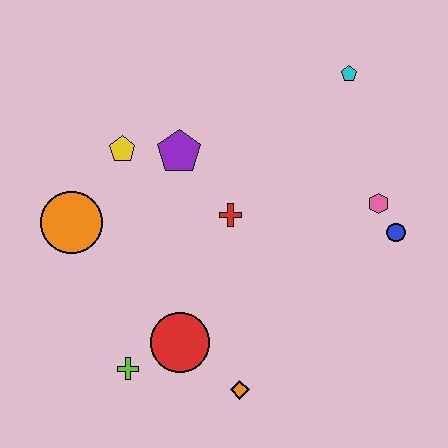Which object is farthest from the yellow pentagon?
The blue circle is farthest from the yellow pentagon.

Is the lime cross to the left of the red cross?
Yes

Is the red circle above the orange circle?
No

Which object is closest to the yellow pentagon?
The purple pentagon is closest to the yellow pentagon.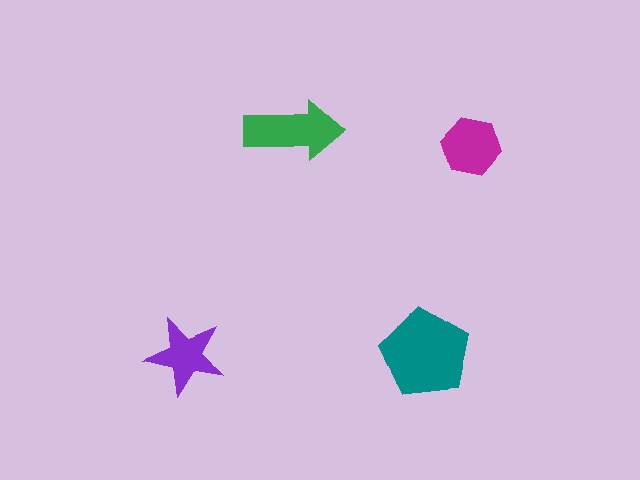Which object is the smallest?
The purple star.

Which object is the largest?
The teal pentagon.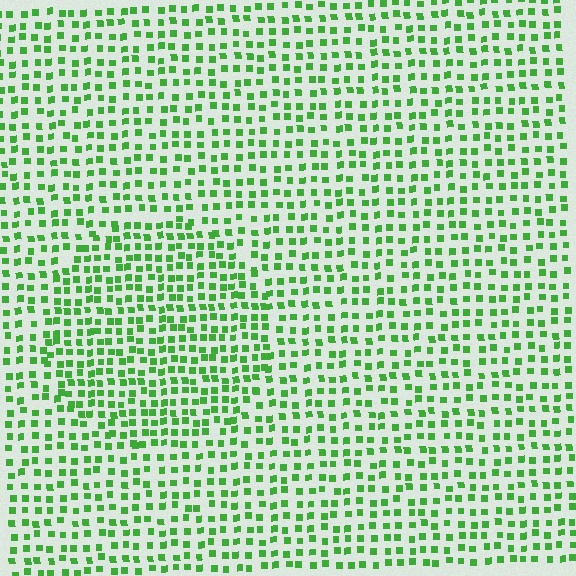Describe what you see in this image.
The image contains small green elements arranged at two different densities. A circle-shaped region is visible where the elements are more densely packed than the surrounding area.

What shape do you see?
I see a circle.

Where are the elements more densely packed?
The elements are more densely packed inside the circle boundary.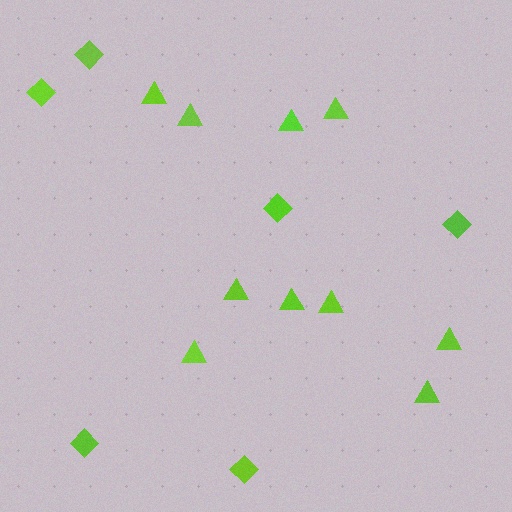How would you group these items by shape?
There are 2 groups: one group of diamonds (6) and one group of triangles (10).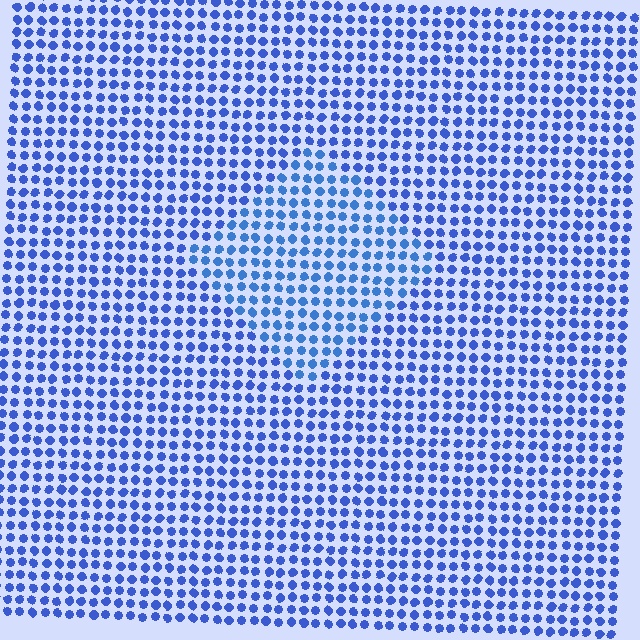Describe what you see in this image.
The image is filled with small blue elements in a uniform arrangement. A diamond-shaped region is visible where the elements are tinted to a slightly different hue, forming a subtle color boundary.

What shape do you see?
I see a diamond.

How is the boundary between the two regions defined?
The boundary is defined purely by a slight shift in hue (about 14 degrees). Spacing, size, and orientation are identical on both sides.